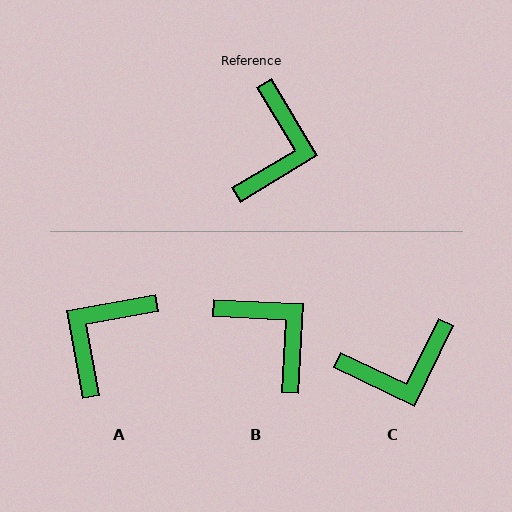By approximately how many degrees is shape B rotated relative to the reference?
Approximately 56 degrees counter-clockwise.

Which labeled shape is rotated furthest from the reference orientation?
A, about 159 degrees away.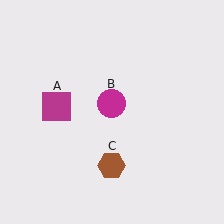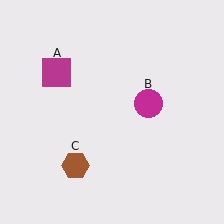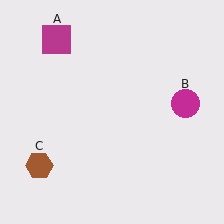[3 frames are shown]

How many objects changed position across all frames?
3 objects changed position: magenta square (object A), magenta circle (object B), brown hexagon (object C).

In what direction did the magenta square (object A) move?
The magenta square (object A) moved up.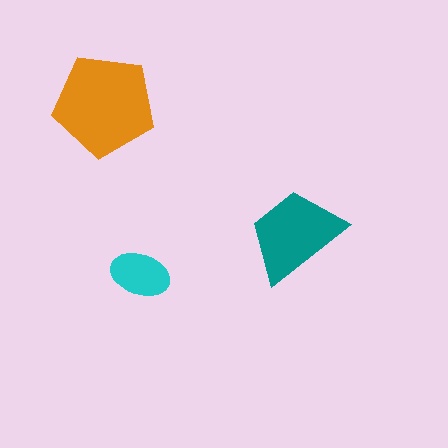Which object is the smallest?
The cyan ellipse.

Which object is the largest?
The orange pentagon.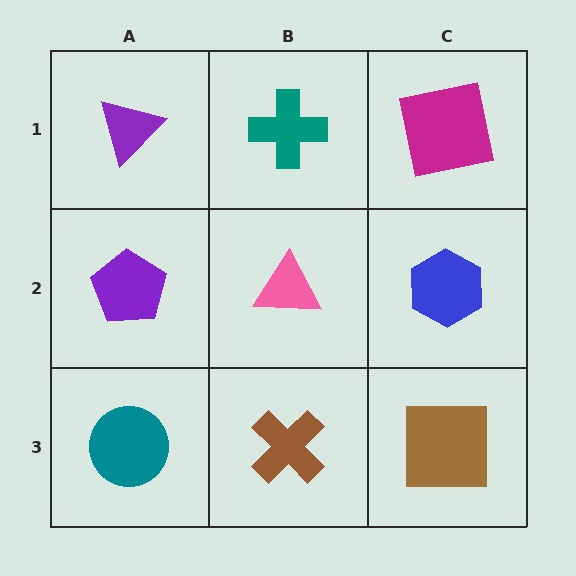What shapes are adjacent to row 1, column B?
A pink triangle (row 2, column B), a purple triangle (row 1, column A), a magenta square (row 1, column C).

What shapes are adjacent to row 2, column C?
A magenta square (row 1, column C), a brown square (row 3, column C), a pink triangle (row 2, column B).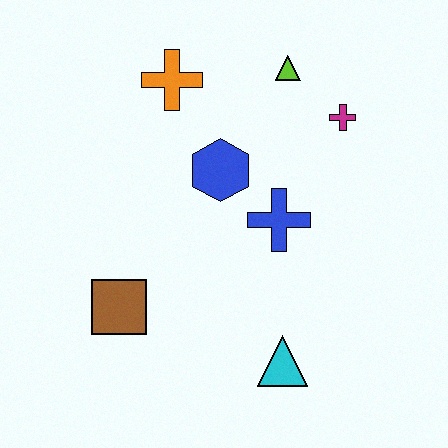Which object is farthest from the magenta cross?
The brown square is farthest from the magenta cross.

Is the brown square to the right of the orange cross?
No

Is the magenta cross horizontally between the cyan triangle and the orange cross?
No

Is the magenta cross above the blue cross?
Yes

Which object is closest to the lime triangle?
The magenta cross is closest to the lime triangle.